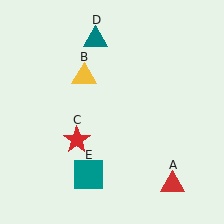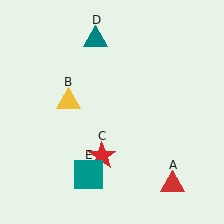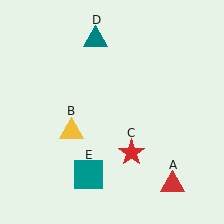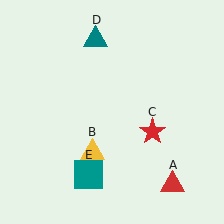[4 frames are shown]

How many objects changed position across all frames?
2 objects changed position: yellow triangle (object B), red star (object C).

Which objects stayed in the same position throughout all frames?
Red triangle (object A) and teal triangle (object D) and teal square (object E) remained stationary.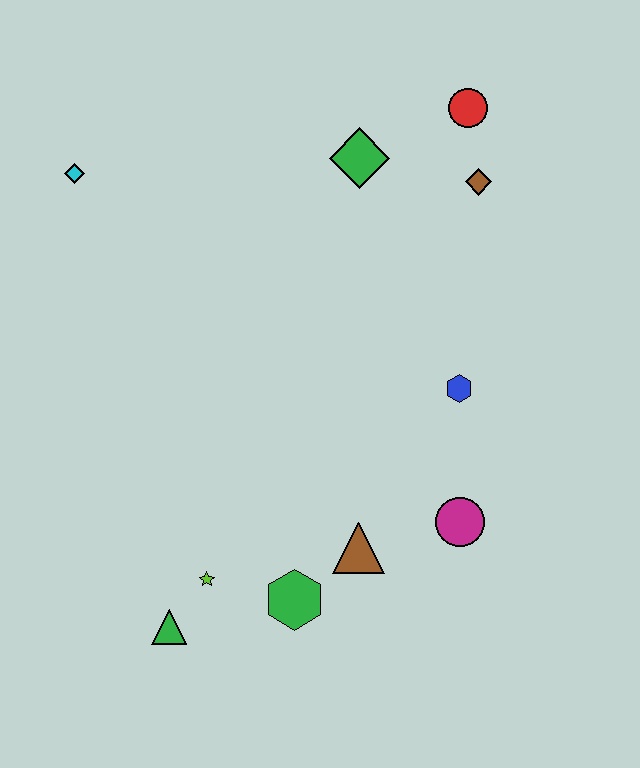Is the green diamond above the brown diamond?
Yes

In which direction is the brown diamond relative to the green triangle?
The brown diamond is above the green triangle.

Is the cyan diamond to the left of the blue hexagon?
Yes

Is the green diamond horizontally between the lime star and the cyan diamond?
No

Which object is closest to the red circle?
The brown diamond is closest to the red circle.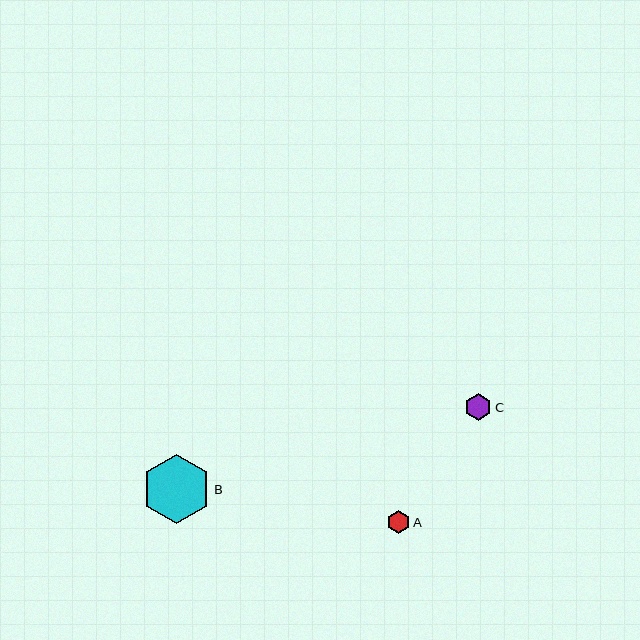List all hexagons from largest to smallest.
From largest to smallest: B, C, A.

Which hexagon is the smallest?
Hexagon A is the smallest with a size of approximately 23 pixels.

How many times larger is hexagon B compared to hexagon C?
Hexagon B is approximately 2.6 times the size of hexagon C.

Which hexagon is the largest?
Hexagon B is the largest with a size of approximately 69 pixels.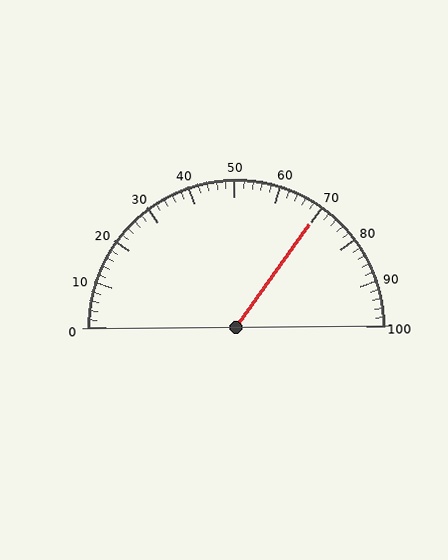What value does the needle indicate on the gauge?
The needle indicates approximately 70.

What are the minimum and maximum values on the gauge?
The gauge ranges from 0 to 100.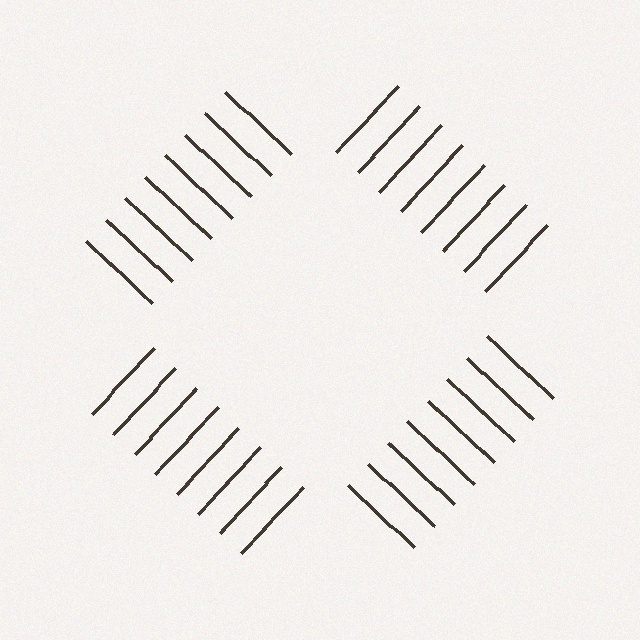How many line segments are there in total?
32 — 8 along each of the 4 edges.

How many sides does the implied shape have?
4 sides — the line-ends trace a square.